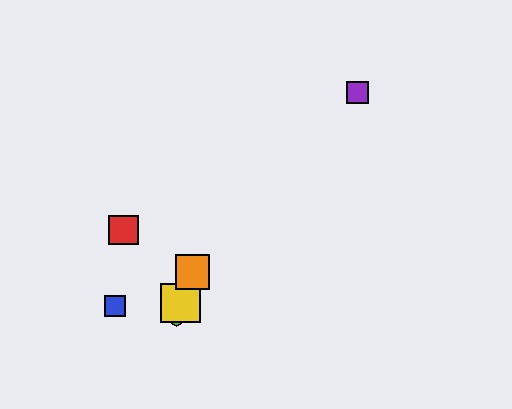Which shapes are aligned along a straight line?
The green hexagon, the yellow square, the orange square are aligned along a straight line.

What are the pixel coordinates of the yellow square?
The yellow square is at (180, 303).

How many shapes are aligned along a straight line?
3 shapes (the green hexagon, the yellow square, the orange square) are aligned along a straight line.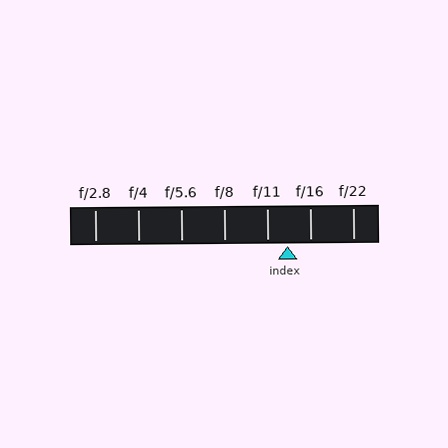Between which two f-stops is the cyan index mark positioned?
The index mark is between f/11 and f/16.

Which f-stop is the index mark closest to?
The index mark is closest to f/11.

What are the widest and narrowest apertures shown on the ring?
The widest aperture shown is f/2.8 and the narrowest is f/22.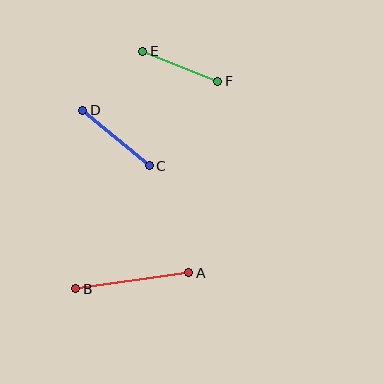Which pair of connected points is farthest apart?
Points A and B are farthest apart.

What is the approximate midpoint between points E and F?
The midpoint is at approximately (180, 66) pixels.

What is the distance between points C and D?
The distance is approximately 87 pixels.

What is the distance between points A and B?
The distance is approximately 114 pixels.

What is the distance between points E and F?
The distance is approximately 81 pixels.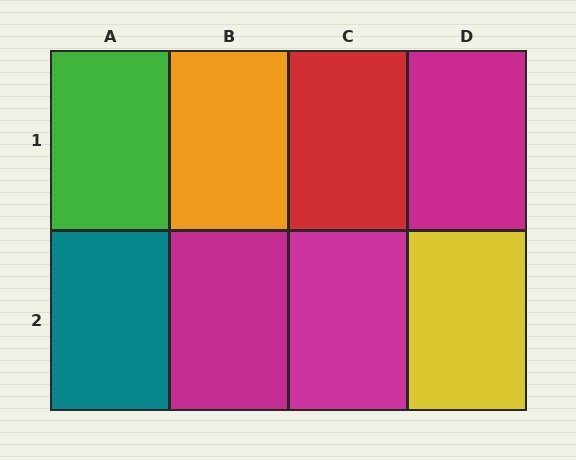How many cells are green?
1 cell is green.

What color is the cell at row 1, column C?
Red.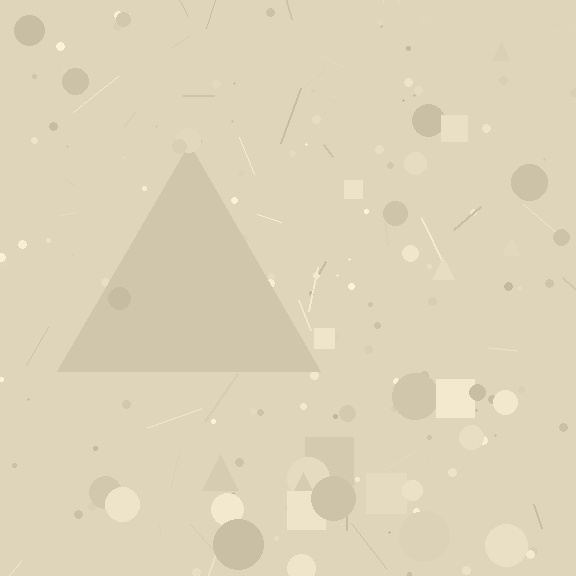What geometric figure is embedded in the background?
A triangle is embedded in the background.